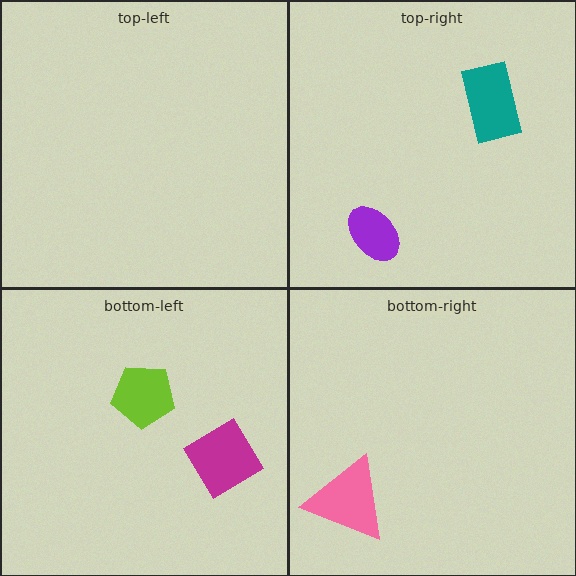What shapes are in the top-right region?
The purple ellipse, the teal rectangle.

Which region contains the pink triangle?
The bottom-right region.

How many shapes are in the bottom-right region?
1.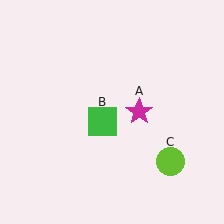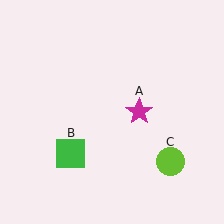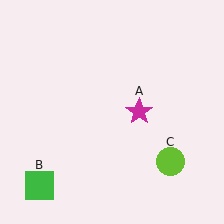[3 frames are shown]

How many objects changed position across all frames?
1 object changed position: green square (object B).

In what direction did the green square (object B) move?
The green square (object B) moved down and to the left.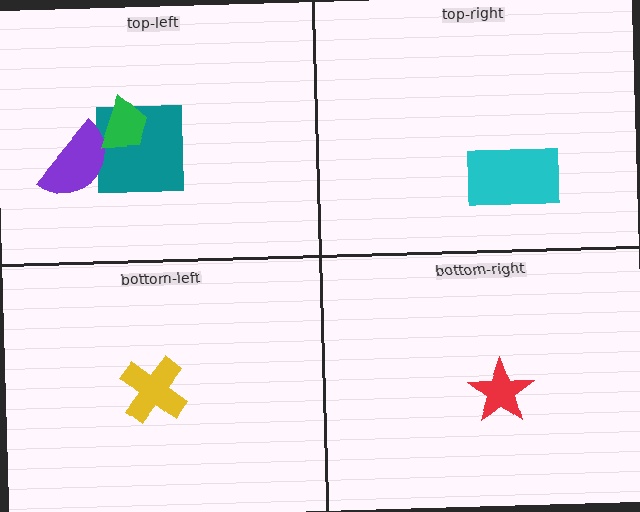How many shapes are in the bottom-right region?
1.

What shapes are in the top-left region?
The teal square, the purple semicircle, the green trapezoid.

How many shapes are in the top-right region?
1.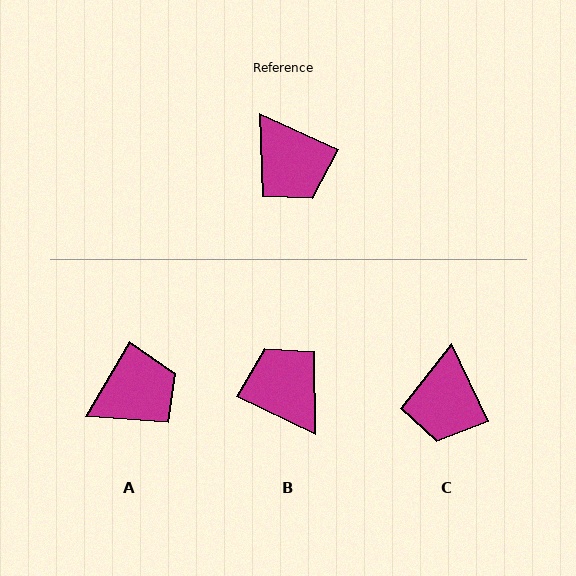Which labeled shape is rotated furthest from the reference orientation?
B, about 179 degrees away.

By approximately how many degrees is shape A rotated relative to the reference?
Approximately 84 degrees counter-clockwise.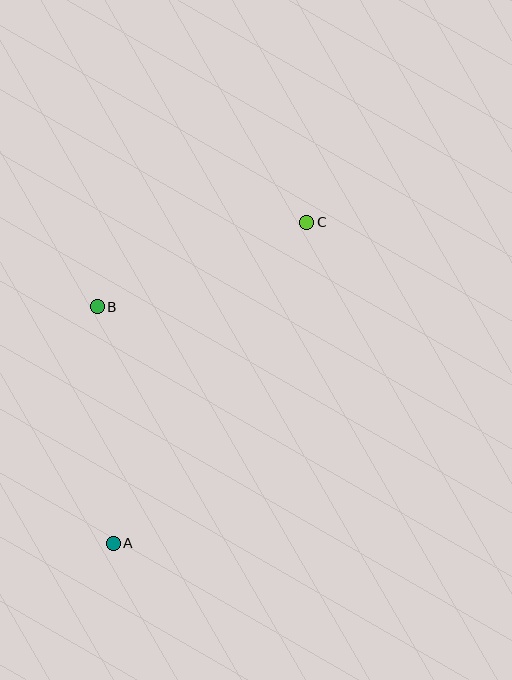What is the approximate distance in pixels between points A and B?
The distance between A and B is approximately 237 pixels.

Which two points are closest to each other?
Points B and C are closest to each other.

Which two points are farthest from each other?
Points A and C are farthest from each other.